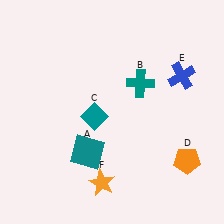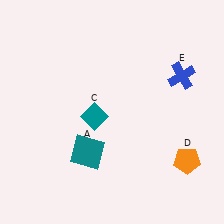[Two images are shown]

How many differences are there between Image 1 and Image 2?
There are 2 differences between the two images.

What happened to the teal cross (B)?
The teal cross (B) was removed in Image 2. It was in the top-right area of Image 1.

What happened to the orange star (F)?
The orange star (F) was removed in Image 2. It was in the bottom-left area of Image 1.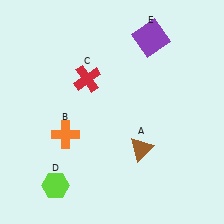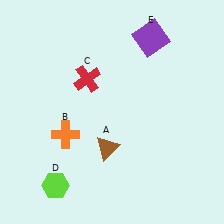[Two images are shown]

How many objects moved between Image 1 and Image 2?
1 object moved between the two images.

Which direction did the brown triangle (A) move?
The brown triangle (A) moved left.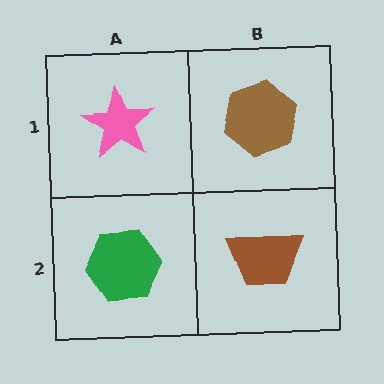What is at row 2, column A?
A green hexagon.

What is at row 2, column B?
A brown trapezoid.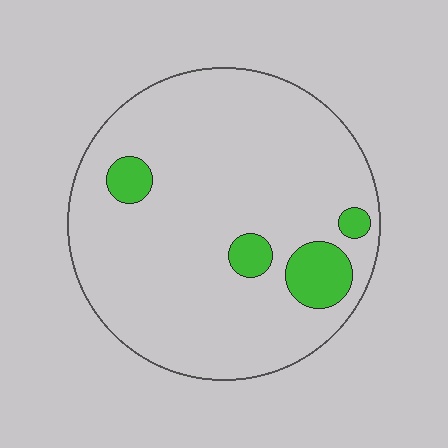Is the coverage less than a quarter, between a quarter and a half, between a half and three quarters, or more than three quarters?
Less than a quarter.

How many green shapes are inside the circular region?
4.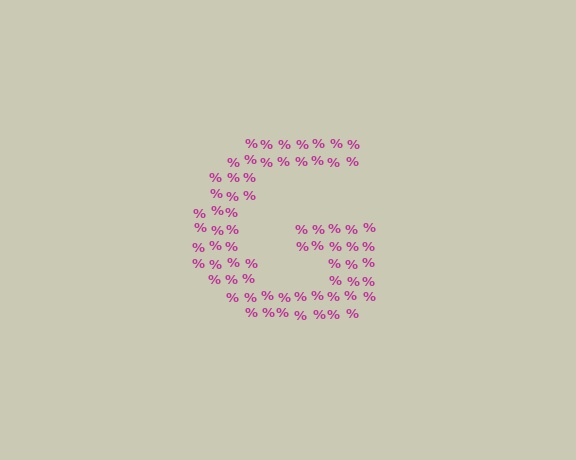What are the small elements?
The small elements are percent signs.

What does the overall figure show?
The overall figure shows the letter G.